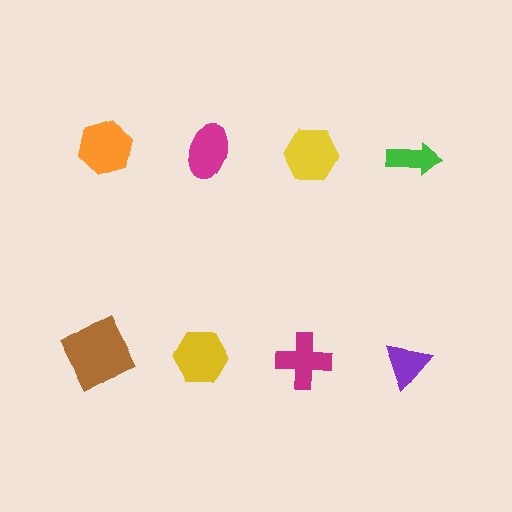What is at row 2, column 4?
A purple triangle.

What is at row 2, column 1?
A brown square.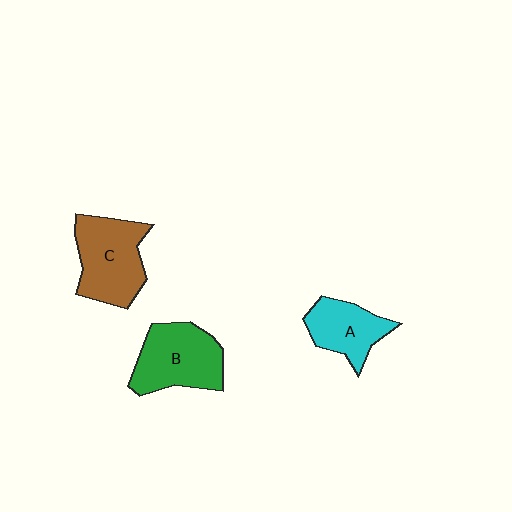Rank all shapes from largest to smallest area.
From largest to smallest: C (brown), B (green), A (cyan).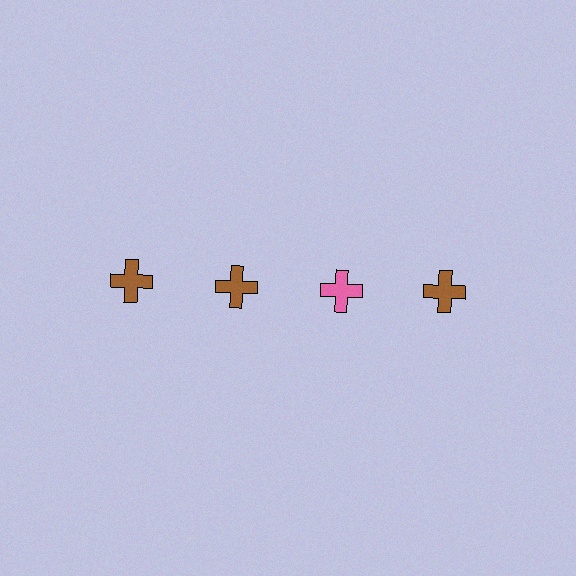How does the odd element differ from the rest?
It has a different color: pink instead of brown.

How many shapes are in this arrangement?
There are 4 shapes arranged in a grid pattern.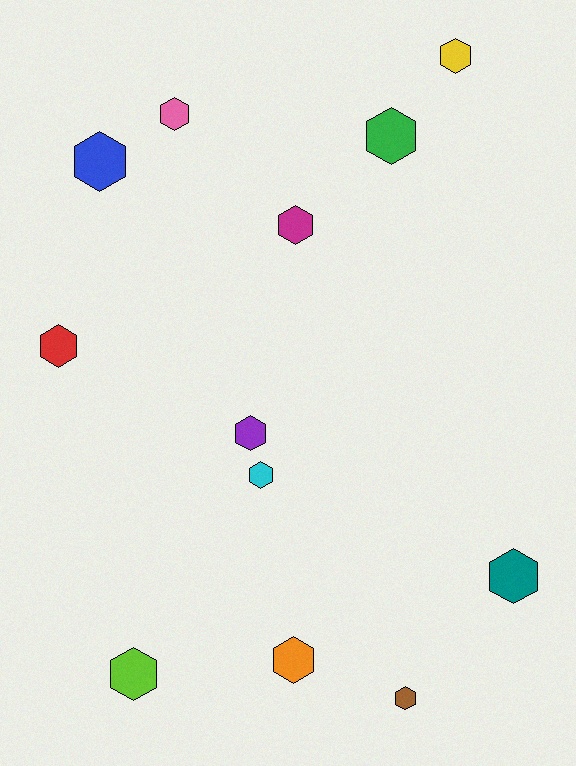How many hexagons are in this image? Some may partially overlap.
There are 12 hexagons.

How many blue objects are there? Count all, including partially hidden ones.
There is 1 blue object.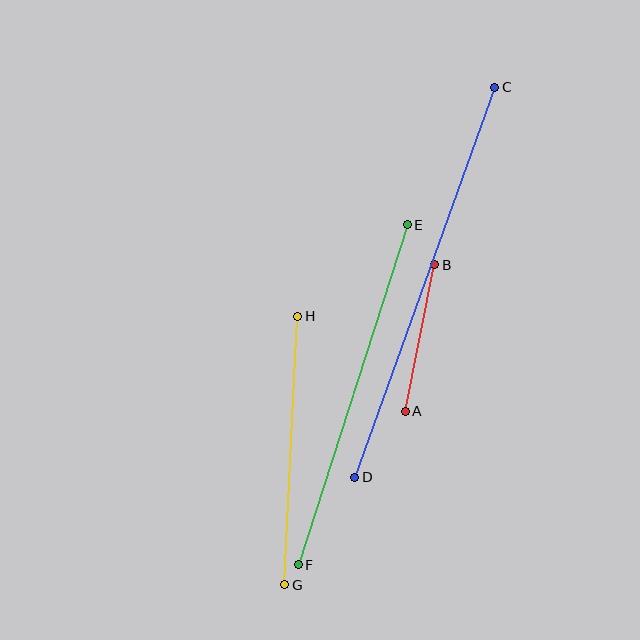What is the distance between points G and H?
The distance is approximately 269 pixels.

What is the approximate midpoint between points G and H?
The midpoint is at approximately (291, 450) pixels.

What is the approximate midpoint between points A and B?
The midpoint is at approximately (420, 338) pixels.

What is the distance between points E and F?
The distance is approximately 357 pixels.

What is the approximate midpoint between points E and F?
The midpoint is at approximately (353, 395) pixels.